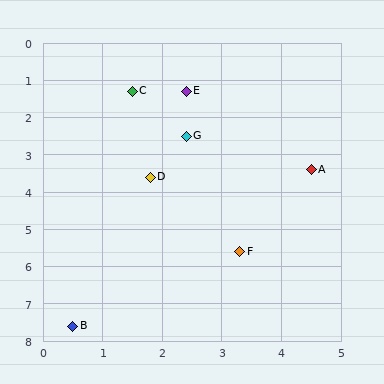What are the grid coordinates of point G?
Point G is at approximately (2.4, 2.5).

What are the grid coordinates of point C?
Point C is at approximately (1.5, 1.3).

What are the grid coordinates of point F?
Point F is at approximately (3.3, 5.6).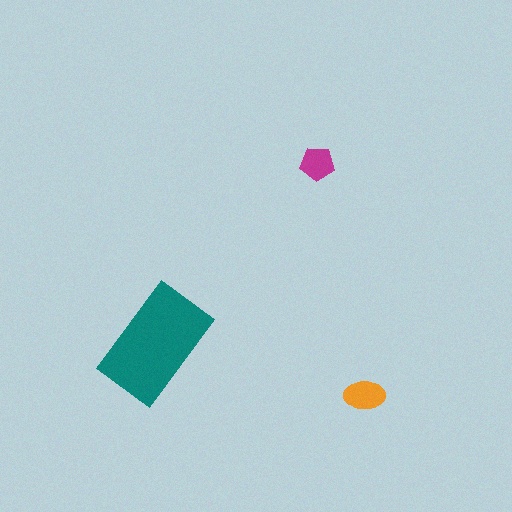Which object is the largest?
The teal rectangle.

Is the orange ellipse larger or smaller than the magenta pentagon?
Larger.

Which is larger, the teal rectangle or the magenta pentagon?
The teal rectangle.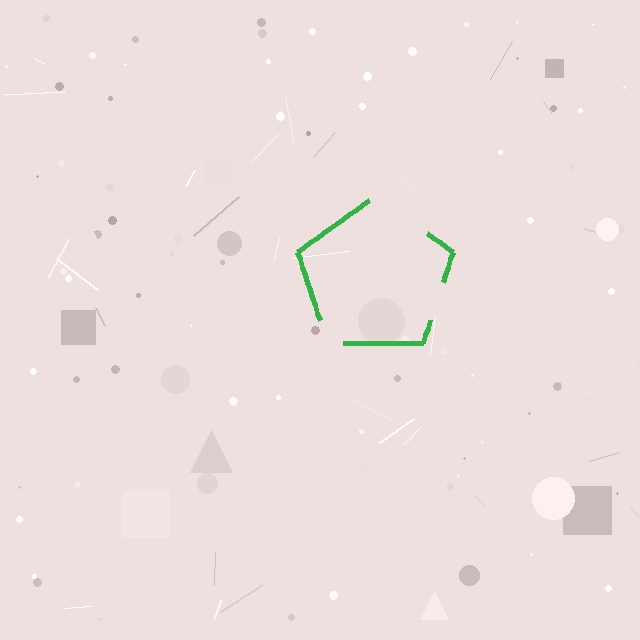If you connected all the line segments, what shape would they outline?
They would outline a pentagon.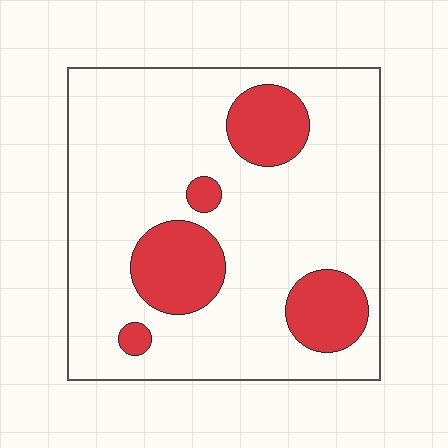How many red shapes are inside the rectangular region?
5.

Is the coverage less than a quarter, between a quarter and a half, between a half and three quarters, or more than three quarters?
Less than a quarter.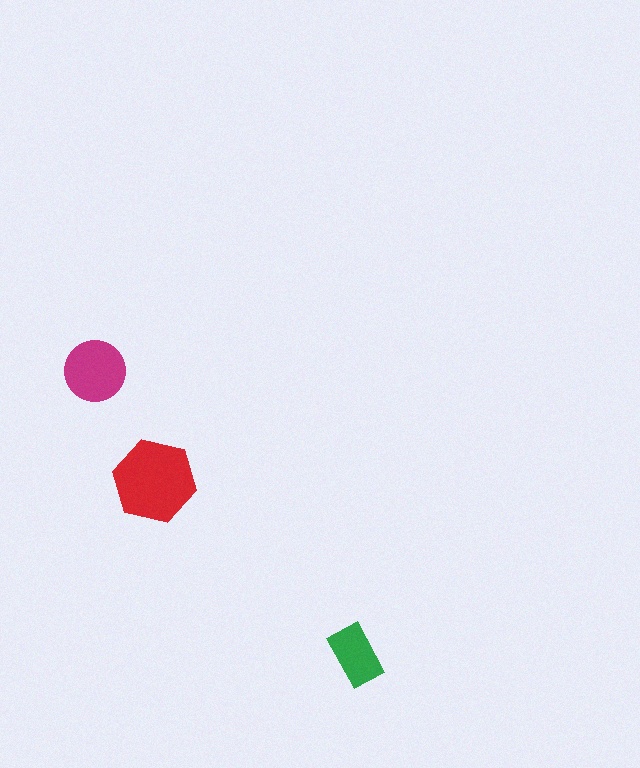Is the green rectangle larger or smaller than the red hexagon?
Smaller.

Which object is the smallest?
The green rectangle.